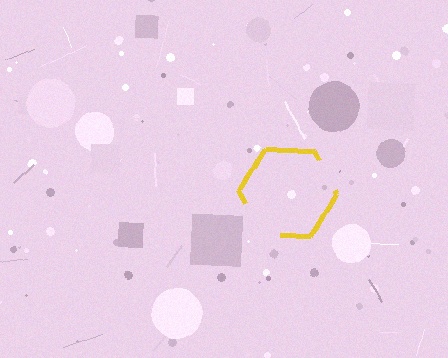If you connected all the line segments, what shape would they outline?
They would outline a hexagon.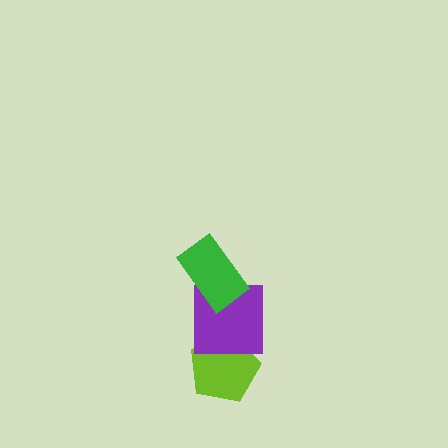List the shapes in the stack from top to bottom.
From top to bottom: the green rectangle, the purple square, the lime pentagon.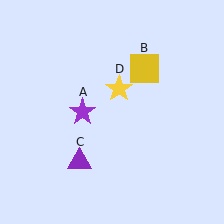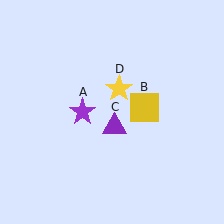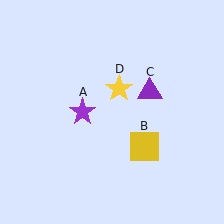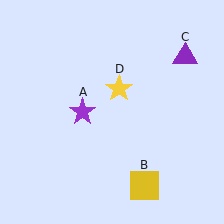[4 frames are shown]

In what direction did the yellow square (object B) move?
The yellow square (object B) moved down.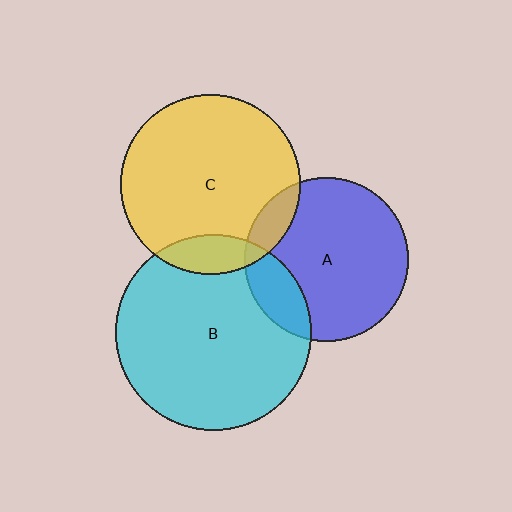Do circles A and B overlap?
Yes.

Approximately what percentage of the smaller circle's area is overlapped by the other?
Approximately 15%.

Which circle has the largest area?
Circle B (cyan).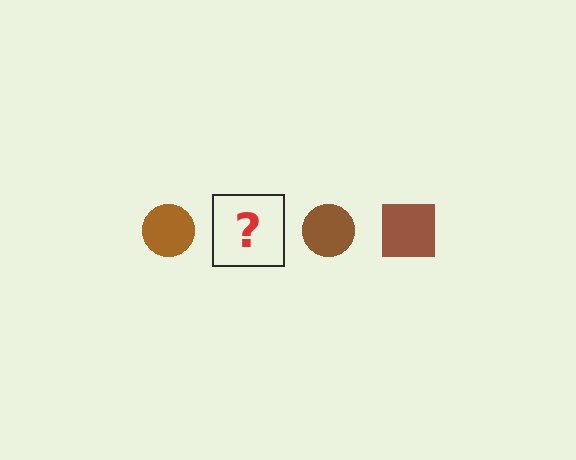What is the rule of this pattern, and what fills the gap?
The rule is that the pattern cycles through circle, square shapes in brown. The gap should be filled with a brown square.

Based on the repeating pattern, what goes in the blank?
The blank should be a brown square.